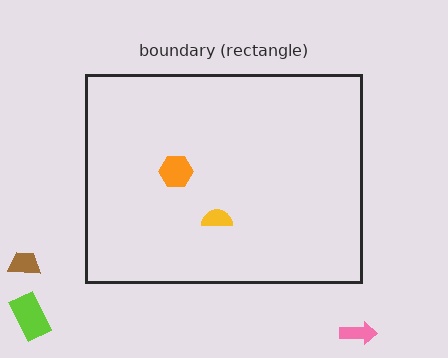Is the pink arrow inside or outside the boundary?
Outside.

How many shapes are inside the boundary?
2 inside, 3 outside.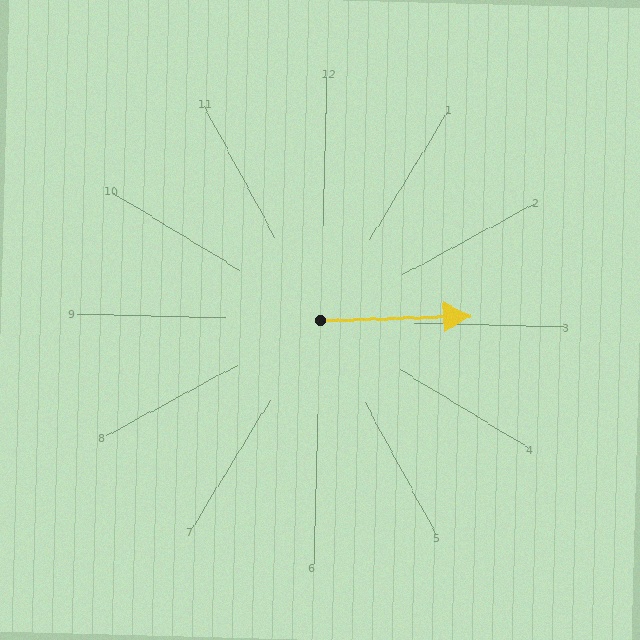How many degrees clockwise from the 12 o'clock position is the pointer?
Approximately 87 degrees.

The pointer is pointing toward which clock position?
Roughly 3 o'clock.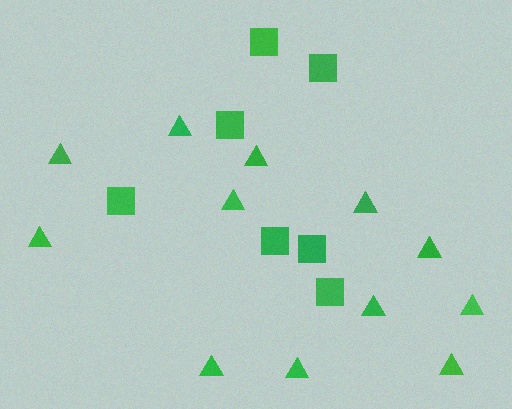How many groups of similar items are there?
There are 2 groups: one group of squares (7) and one group of triangles (12).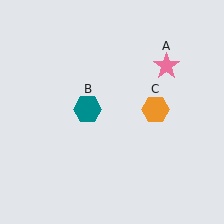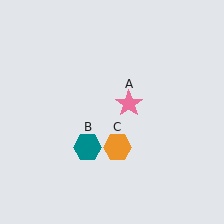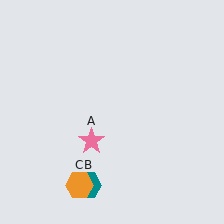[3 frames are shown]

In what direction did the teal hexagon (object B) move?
The teal hexagon (object B) moved down.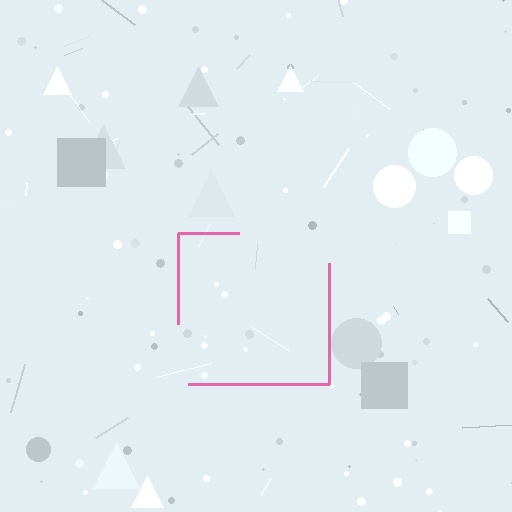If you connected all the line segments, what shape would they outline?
They would outline a square.